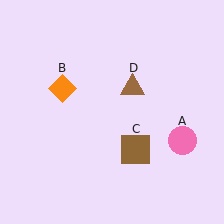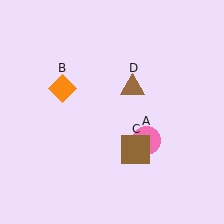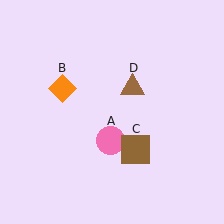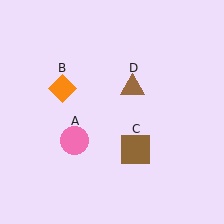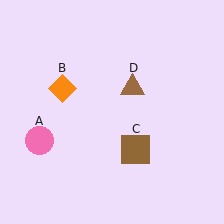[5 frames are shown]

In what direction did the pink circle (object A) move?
The pink circle (object A) moved left.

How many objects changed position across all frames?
1 object changed position: pink circle (object A).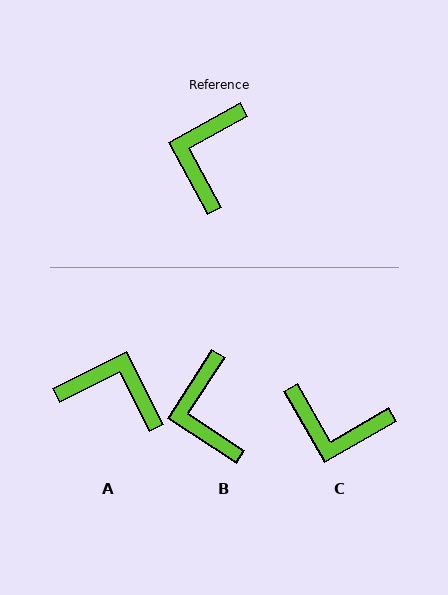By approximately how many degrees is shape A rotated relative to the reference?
Approximately 92 degrees clockwise.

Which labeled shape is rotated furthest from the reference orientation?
A, about 92 degrees away.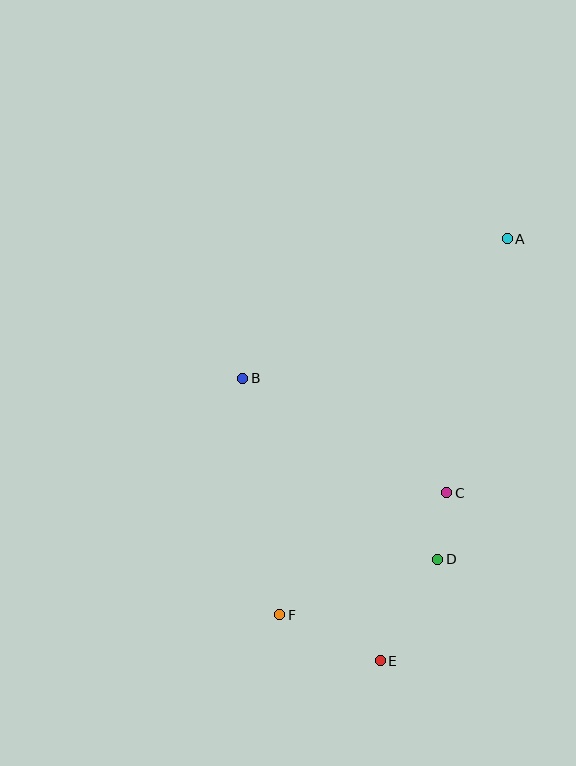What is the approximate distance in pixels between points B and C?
The distance between B and C is approximately 234 pixels.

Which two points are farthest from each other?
Points A and E are farthest from each other.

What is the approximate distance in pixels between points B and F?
The distance between B and F is approximately 240 pixels.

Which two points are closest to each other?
Points C and D are closest to each other.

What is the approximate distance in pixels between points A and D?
The distance between A and D is approximately 328 pixels.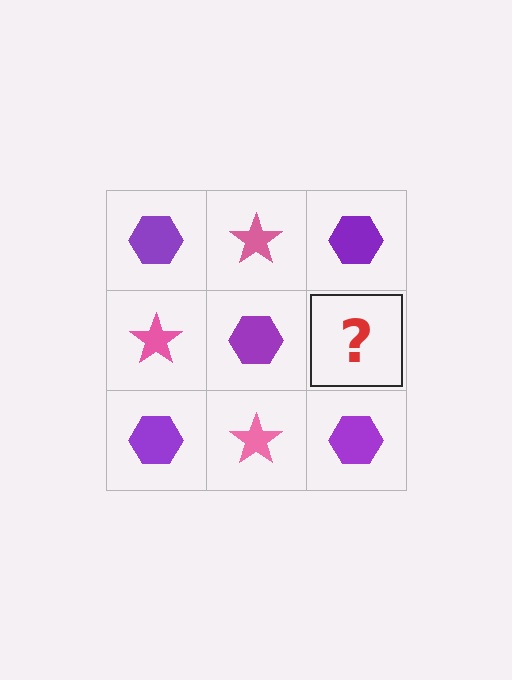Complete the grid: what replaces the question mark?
The question mark should be replaced with a pink star.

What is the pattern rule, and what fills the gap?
The rule is that it alternates purple hexagon and pink star in a checkerboard pattern. The gap should be filled with a pink star.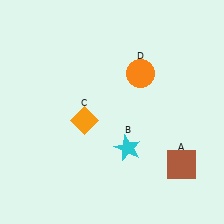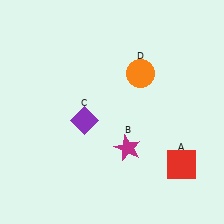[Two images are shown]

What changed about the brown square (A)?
In Image 1, A is brown. In Image 2, it changed to red.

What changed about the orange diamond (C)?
In Image 1, C is orange. In Image 2, it changed to purple.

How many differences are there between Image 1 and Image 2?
There are 3 differences between the two images.